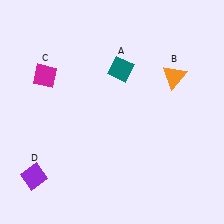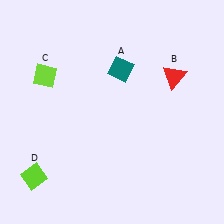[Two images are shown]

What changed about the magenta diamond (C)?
In Image 1, C is magenta. In Image 2, it changed to lime.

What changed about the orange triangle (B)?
In Image 1, B is orange. In Image 2, it changed to red.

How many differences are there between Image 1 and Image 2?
There are 3 differences between the two images.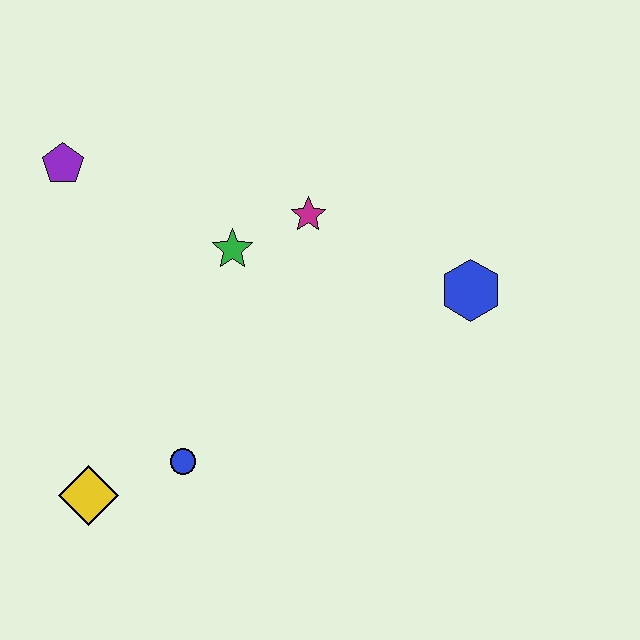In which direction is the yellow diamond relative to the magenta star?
The yellow diamond is below the magenta star.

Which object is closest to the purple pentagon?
The green star is closest to the purple pentagon.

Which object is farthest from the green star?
The yellow diamond is farthest from the green star.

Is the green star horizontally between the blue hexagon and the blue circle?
Yes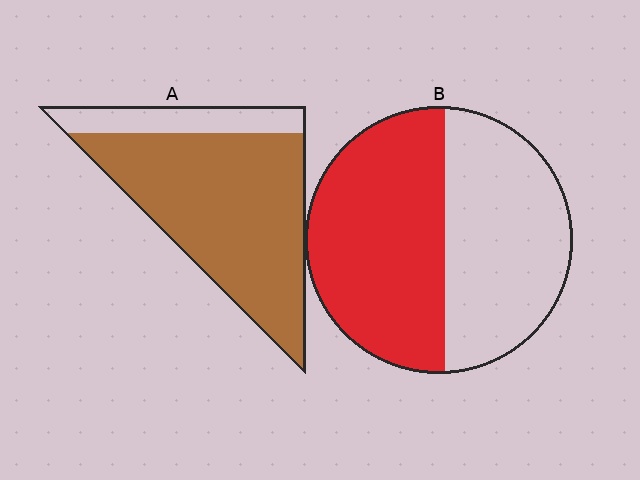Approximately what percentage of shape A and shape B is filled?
A is approximately 80% and B is approximately 55%.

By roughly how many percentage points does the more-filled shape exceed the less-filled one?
By roughly 30 percentage points (A over B).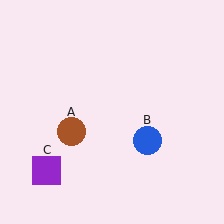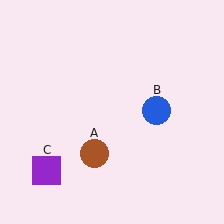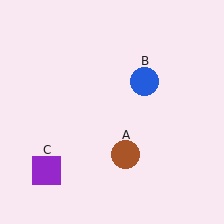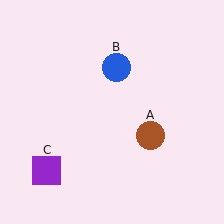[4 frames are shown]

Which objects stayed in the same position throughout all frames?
Purple square (object C) remained stationary.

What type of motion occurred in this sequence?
The brown circle (object A), blue circle (object B) rotated counterclockwise around the center of the scene.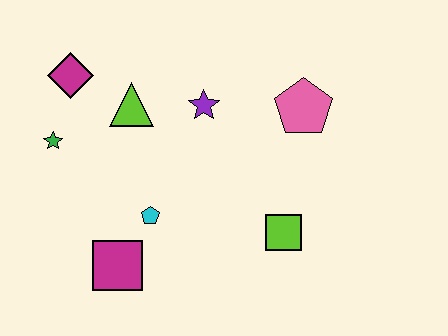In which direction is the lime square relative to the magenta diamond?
The lime square is to the right of the magenta diamond.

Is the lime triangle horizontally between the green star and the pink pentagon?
Yes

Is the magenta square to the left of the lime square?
Yes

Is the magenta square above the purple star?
No